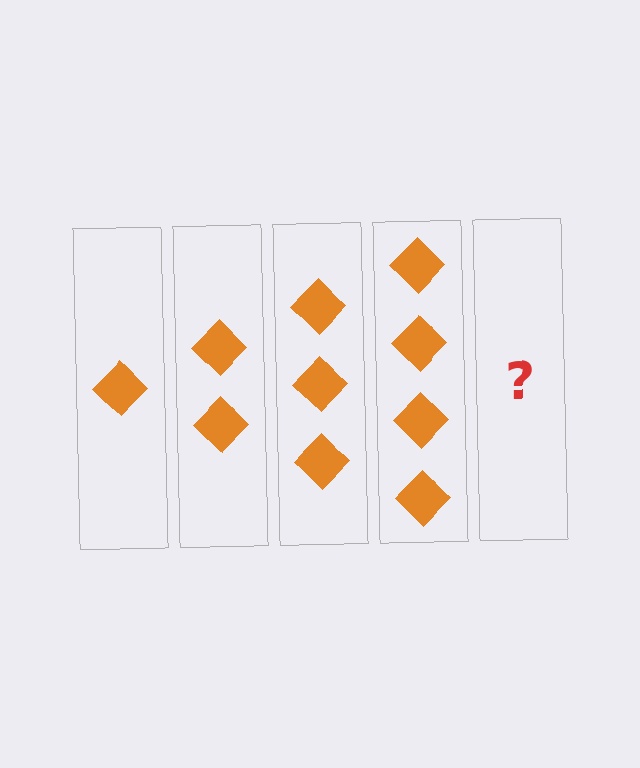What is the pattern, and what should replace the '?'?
The pattern is that each step adds one more diamond. The '?' should be 5 diamonds.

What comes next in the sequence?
The next element should be 5 diamonds.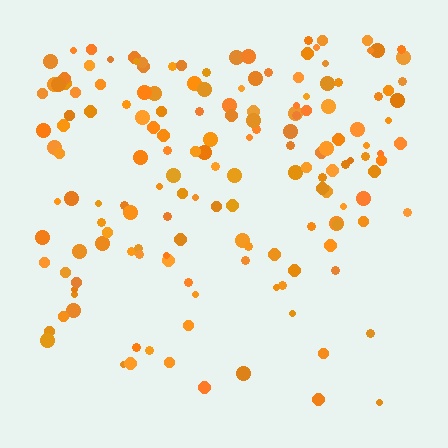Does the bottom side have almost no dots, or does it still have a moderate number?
Still a moderate number, just noticeably fewer than the top.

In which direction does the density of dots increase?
From bottom to top, with the top side densest.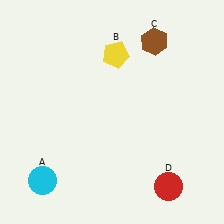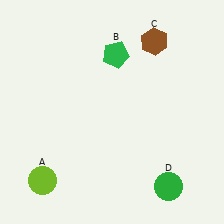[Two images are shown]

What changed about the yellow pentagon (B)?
In Image 1, B is yellow. In Image 2, it changed to green.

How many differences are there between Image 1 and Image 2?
There are 3 differences between the two images.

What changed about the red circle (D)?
In Image 1, D is red. In Image 2, it changed to green.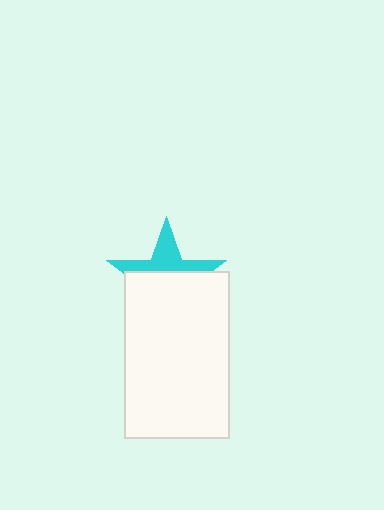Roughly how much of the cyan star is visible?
A small part of it is visible (roughly 41%).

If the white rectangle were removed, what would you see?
You would see the complete cyan star.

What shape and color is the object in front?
The object in front is a white rectangle.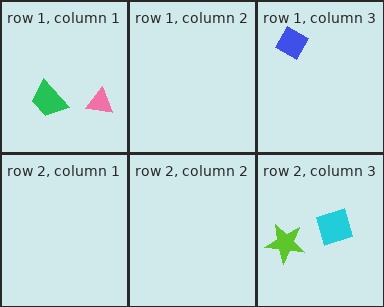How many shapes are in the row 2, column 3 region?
2.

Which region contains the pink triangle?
The row 1, column 1 region.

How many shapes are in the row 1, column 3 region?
1.